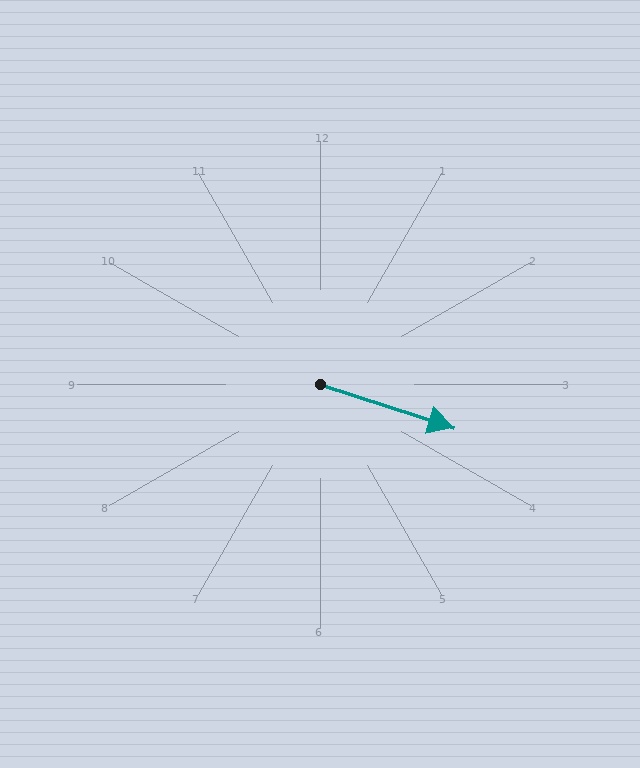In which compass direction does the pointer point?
East.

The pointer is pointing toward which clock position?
Roughly 4 o'clock.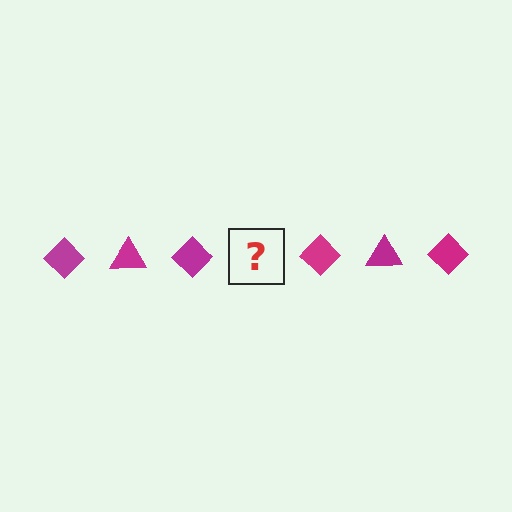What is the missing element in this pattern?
The missing element is a magenta triangle.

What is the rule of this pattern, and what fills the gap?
The rule is that the pattern cycles through diamond, triangle shapes in magenta. The gap should be filled with a magenta triangle.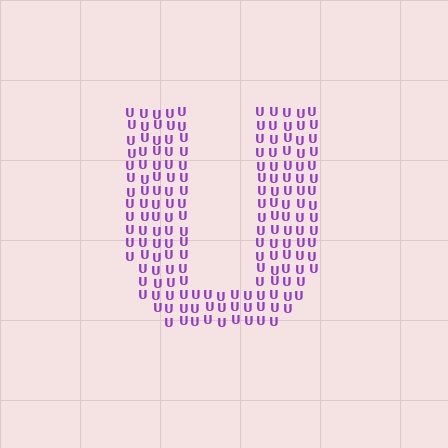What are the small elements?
The small elements are letter U's.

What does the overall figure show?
The overall figure shows the letter U.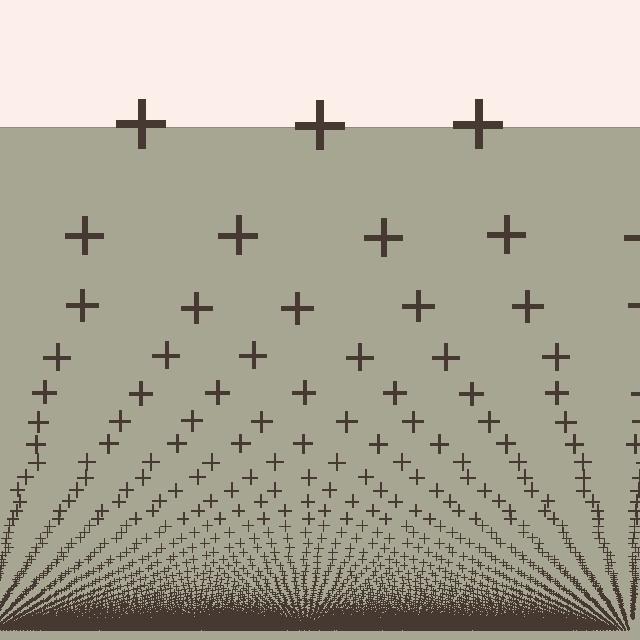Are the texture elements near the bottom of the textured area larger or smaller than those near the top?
Smaller. The gradient is inverted — elements near the bottom are smaller and denser.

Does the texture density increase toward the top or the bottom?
Density increases toward the bottom.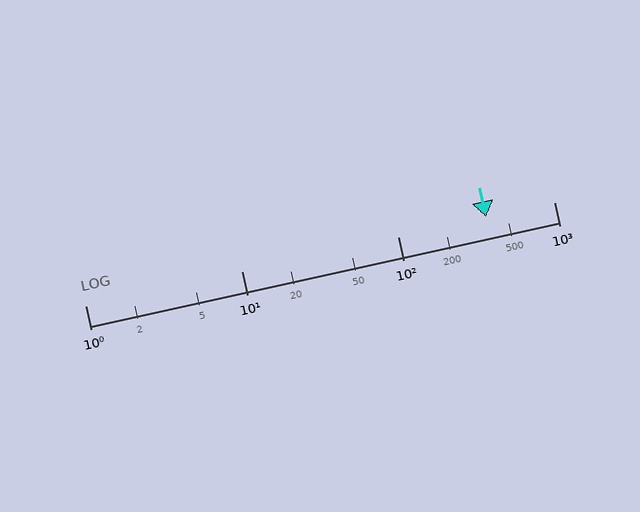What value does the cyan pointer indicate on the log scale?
The pointer indicates approximately 370.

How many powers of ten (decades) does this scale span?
The scale spans 3 decades, from 1 to 1000.